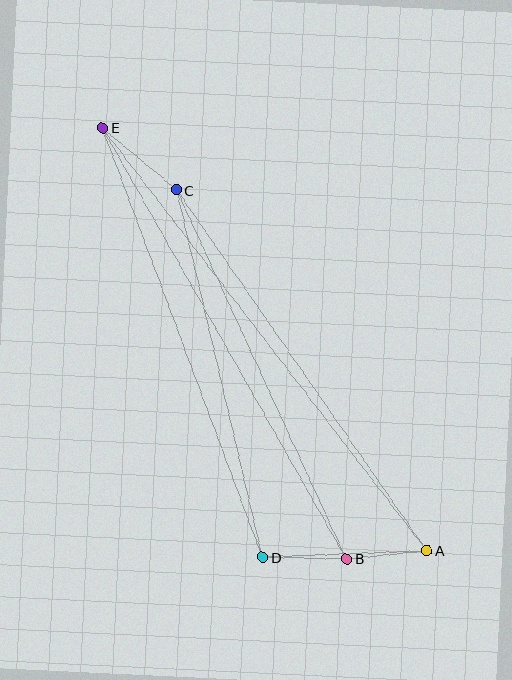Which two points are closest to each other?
Points A and B are closest to each other.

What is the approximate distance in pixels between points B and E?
The distance between B and E is approximately 495 pixels.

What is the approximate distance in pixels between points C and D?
The distance between C and D is approximately 377 pixels.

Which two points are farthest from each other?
Points A and E are farthest from each other.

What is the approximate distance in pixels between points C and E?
The distance between C and E is approximately 96 pixels.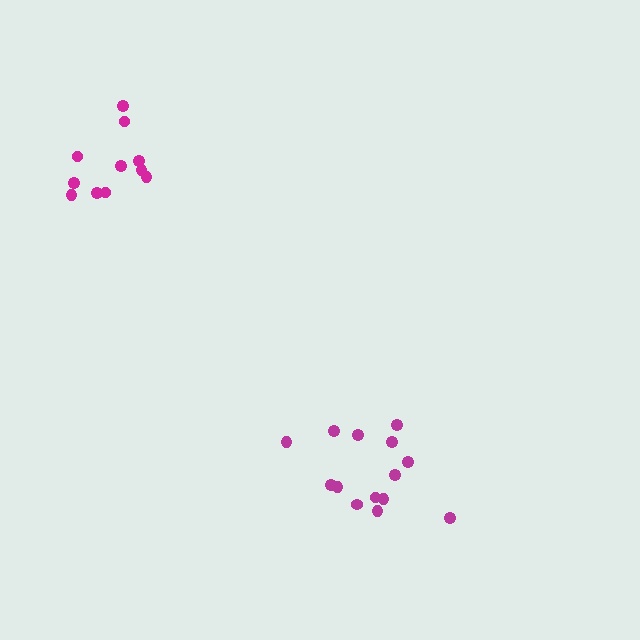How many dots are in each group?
Group 1: 14 dots, Group 2: 11 dots (25 total).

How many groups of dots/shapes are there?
There are 2 groups.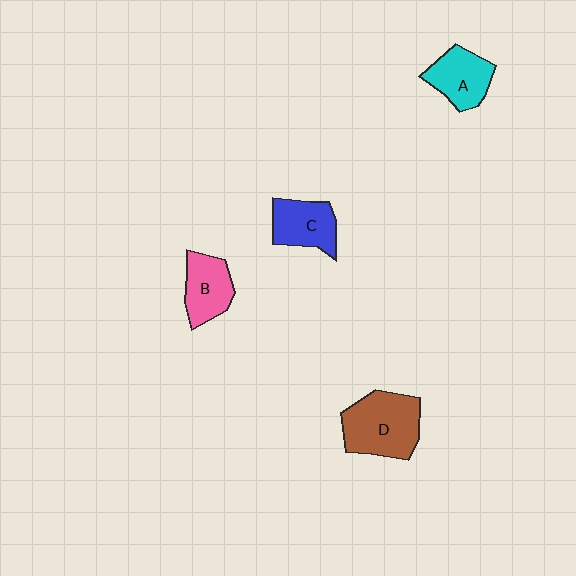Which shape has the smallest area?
Shape B (pink).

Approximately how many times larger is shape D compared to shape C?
Approximately 1.5 times.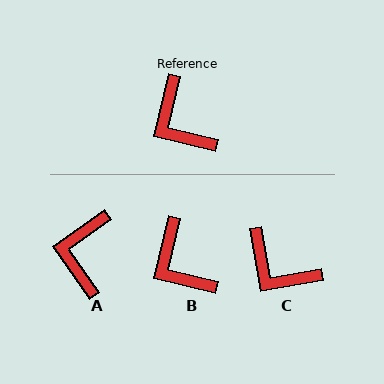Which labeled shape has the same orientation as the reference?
B.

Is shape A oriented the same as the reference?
No, it is off by about 41 degrees.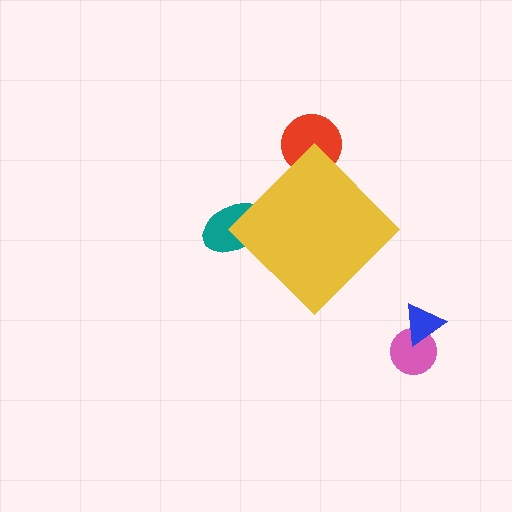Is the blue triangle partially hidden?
No, the blue triangle is fully visible.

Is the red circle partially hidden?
Yes, the red circle is partially hidden behind the yellow diamond.